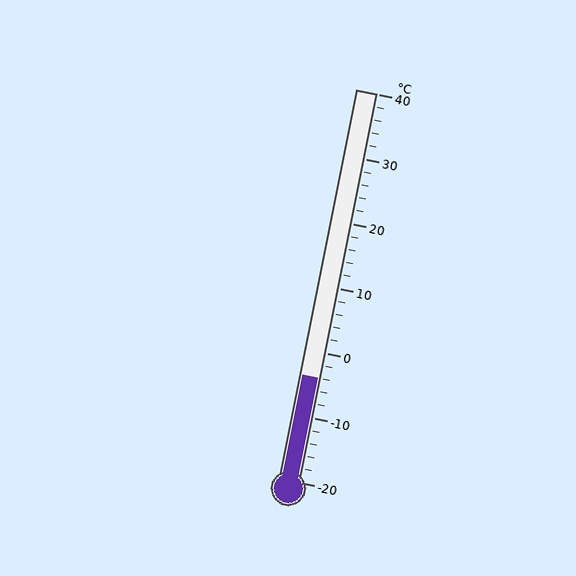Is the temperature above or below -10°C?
The temperature is above -10°C.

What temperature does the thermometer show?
The thermometer shows approximately -4°C.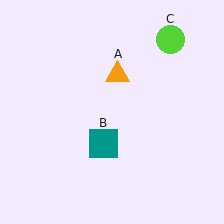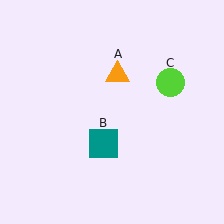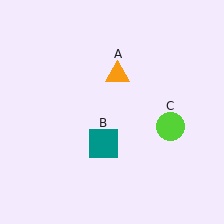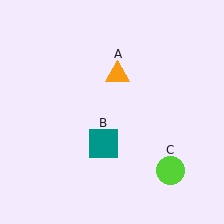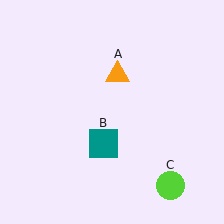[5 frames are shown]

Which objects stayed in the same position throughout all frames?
Orange triangle (object A) and teal square (object B) remained stationary.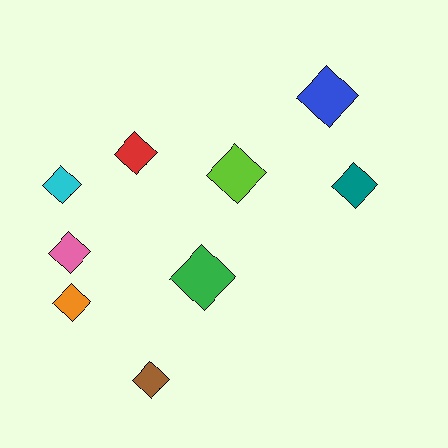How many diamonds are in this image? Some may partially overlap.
There are 9 diamonds.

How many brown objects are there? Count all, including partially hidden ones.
There is 1 brown object.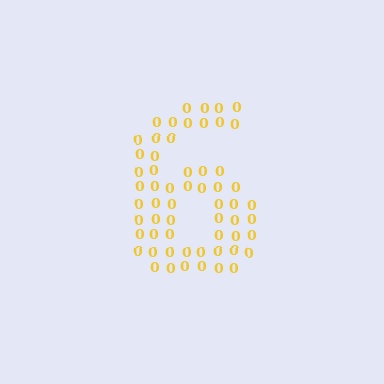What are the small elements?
The small elements are digit 0's.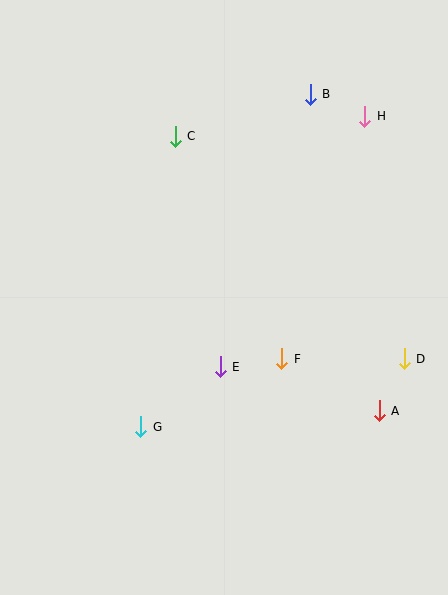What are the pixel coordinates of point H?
Point H is at (365, 116).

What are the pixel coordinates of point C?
Point C is at (175, 136).